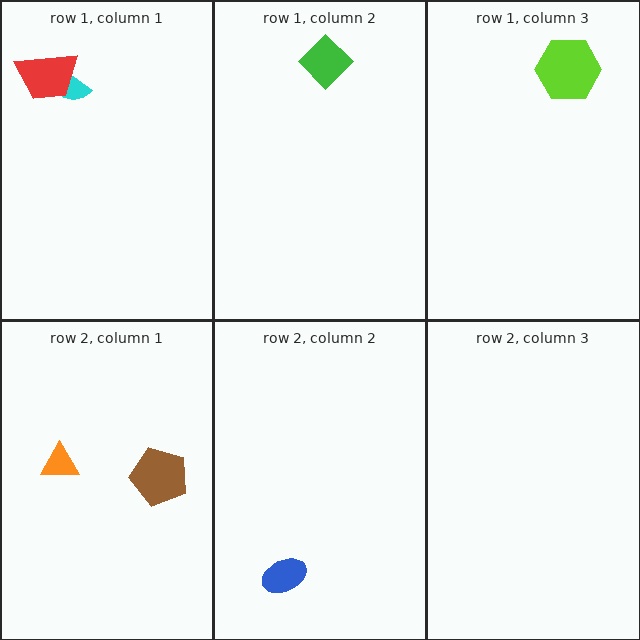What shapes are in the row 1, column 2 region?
The green diamond.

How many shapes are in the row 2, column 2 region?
1.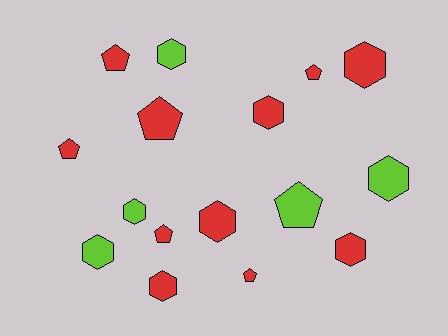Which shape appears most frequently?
Hexagon, with 9 objects.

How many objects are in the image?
There are 16 objects.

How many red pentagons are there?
There are 6 red pentagons.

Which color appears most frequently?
Red, with 11 objects.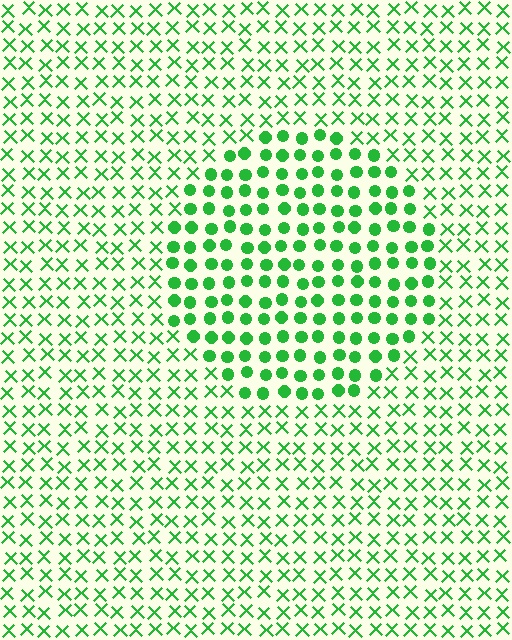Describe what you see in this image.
The image is filled with small green elements arranged in a uniform grid. A circle-shaped region contains circles, while the surrounding area contains X marks. The boundary is defined purely by the change in element shape.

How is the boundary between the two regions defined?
The boundary is defined by a change in element shape: circles inside vs. X marks outside. All elements share the same color and spacing.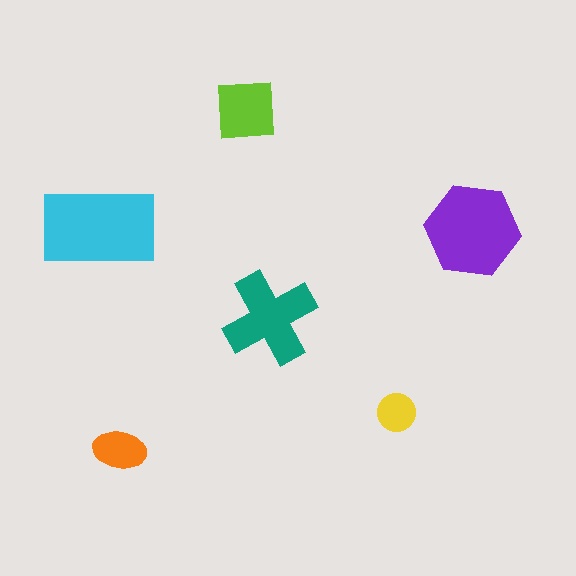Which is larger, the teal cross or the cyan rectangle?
The cyan rectangle.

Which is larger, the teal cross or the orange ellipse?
The teal cross.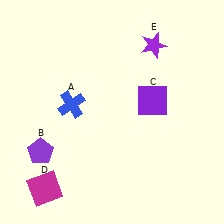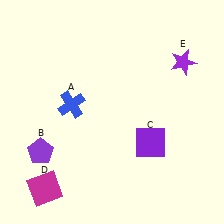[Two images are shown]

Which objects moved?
The objects that moved are: the purple square (C), the purple star (E).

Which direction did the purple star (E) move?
The purple star (E) moved right.